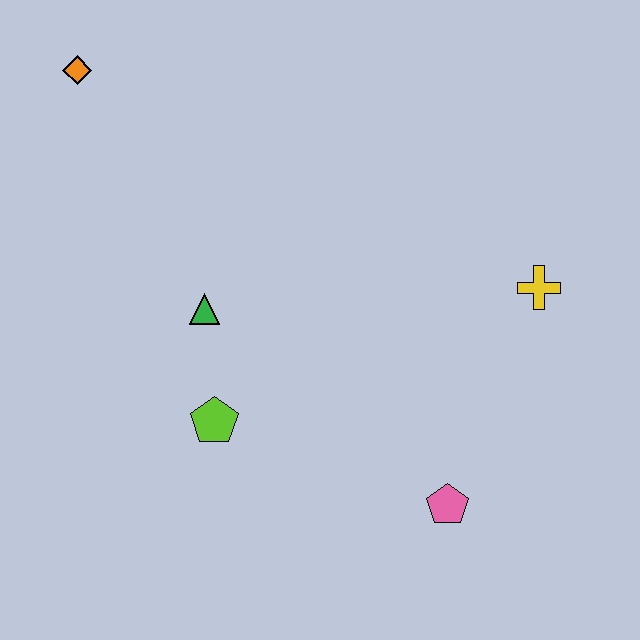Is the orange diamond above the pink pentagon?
Yes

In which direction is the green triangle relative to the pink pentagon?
The green triangle is to the left of the pink pentagon.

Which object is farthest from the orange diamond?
The pink pentagon is farthest from the orange diamond.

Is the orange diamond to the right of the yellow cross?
No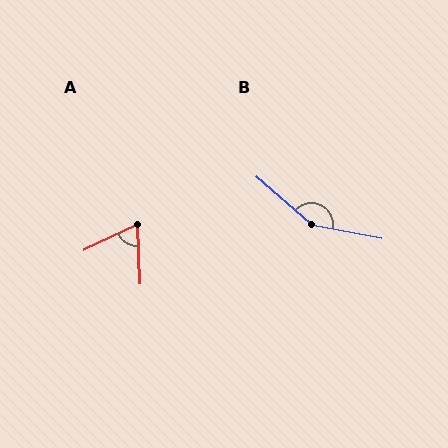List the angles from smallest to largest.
A (66°), B (150°).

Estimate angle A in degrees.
Approximately 66 degrees.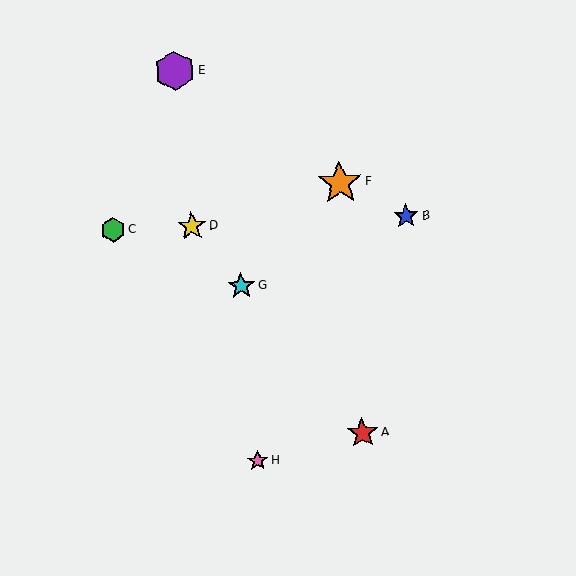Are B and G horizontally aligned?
No, B is at y≈216 and G is at y≈286.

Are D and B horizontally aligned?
Yes, both are at y≈226.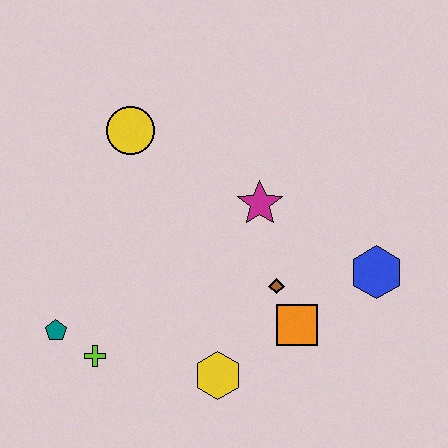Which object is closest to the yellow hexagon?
The orange square is closest to the yellow hexagon.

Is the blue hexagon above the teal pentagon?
Yes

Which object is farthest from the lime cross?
The blue hexagon is farthest from the lime cross.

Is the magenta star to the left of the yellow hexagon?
No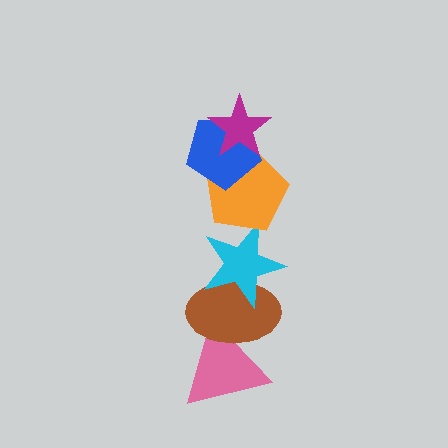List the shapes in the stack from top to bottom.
From top to bottom: the magenta star, the blue pentagon, the orange pentagon, the cyan star, the brown ellipse, the pink triangle.